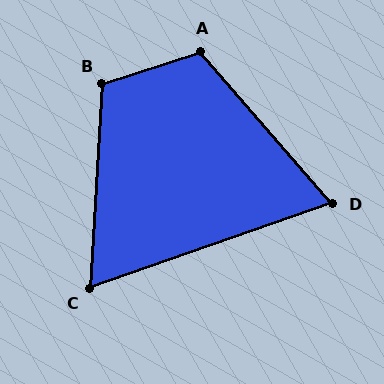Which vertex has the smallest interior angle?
C, at approximately 67 degrees.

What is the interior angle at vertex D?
Approximately 68 degrees (acute).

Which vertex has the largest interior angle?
A, at approximately 113 degrees.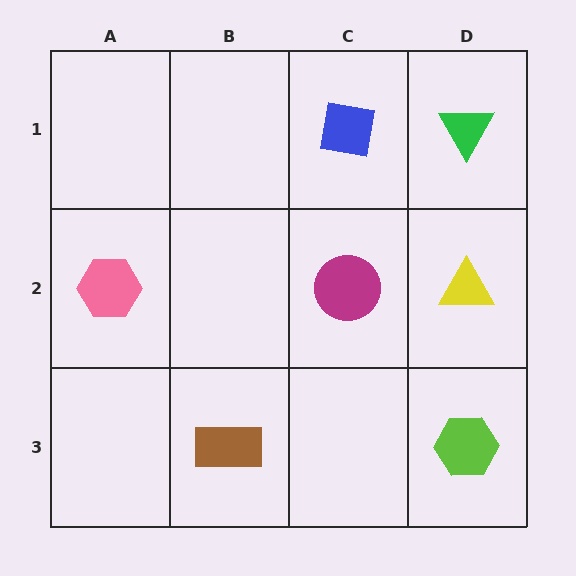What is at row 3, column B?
A brown rectangle.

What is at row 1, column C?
A blue square.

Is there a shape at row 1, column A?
No, that cell is empty.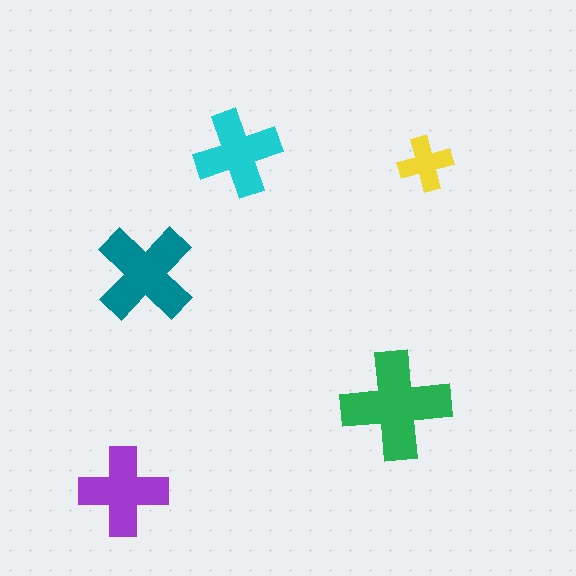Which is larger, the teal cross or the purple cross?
The teal one.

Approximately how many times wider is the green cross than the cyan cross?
About 1.5 times wider.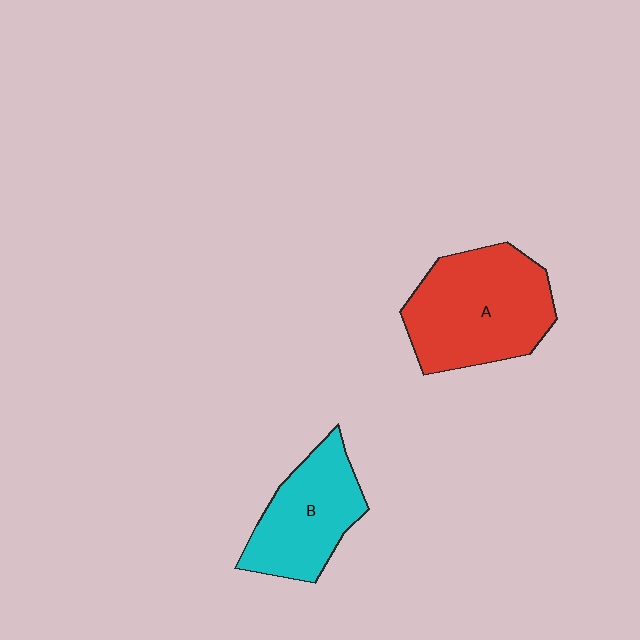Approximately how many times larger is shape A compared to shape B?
Approximately 1.4 times.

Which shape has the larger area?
Shape A (red).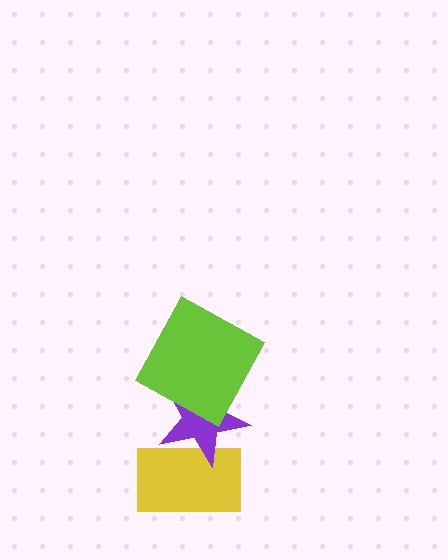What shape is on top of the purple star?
The lime square is on top of the purple star.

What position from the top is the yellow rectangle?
The yellow rectangle is 3rd from the top.